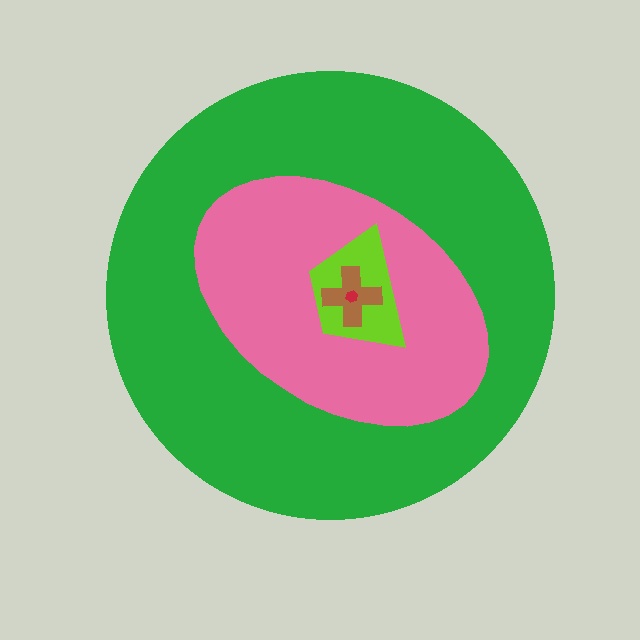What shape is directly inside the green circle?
The pink ellipse.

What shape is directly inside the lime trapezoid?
The brown cross.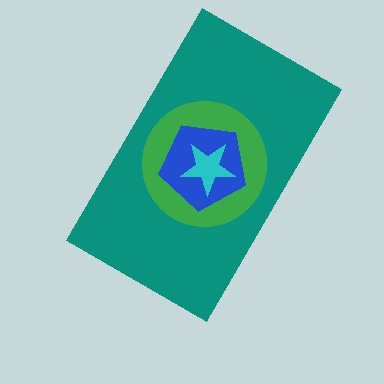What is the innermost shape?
The cyan star.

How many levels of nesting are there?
4.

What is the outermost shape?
The teal rectangle.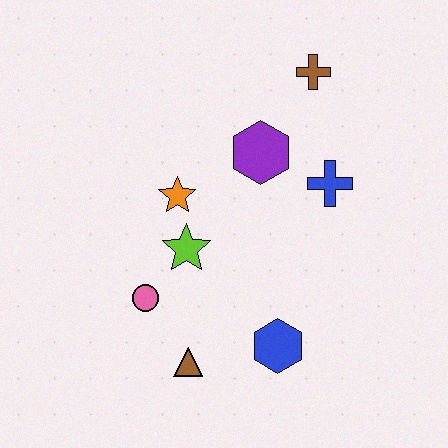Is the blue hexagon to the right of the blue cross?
No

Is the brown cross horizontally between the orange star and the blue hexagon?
No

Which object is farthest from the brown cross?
The brown triangle is farthest from the brown cross.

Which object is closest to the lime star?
The orange star is closest to the lime star.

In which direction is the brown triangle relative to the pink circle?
The brown triangle is below the pink circle.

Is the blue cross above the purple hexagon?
No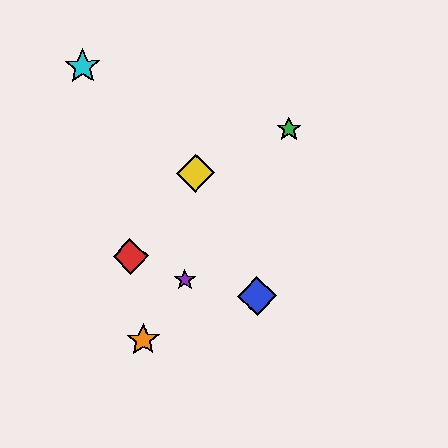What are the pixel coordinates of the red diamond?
The red diamond is at (130, 256).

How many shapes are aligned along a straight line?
3 shapes (the green star, the purple star, the orange star) are aligned along a straight line.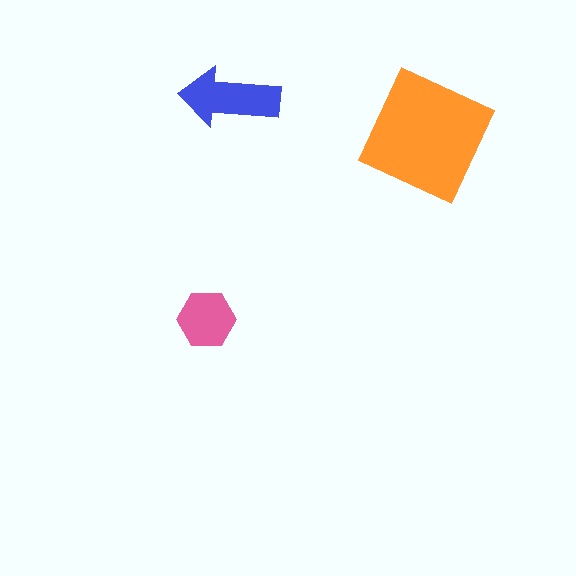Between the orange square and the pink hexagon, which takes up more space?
The orange square.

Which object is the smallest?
The pink hexagon.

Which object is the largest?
The orange square.